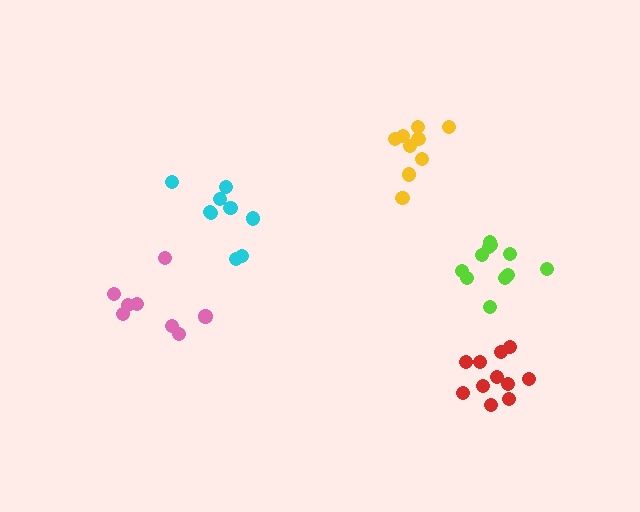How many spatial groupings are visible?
There are 5 spatial groupings.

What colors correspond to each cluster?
The clusters are colored: yellow, cyan, lime, red, pink.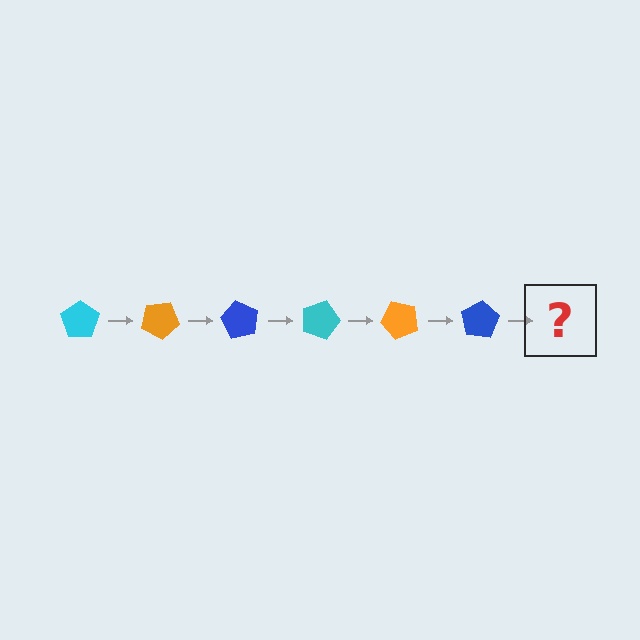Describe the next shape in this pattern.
It should be a cyan pentagon, rotated 180 degrees from the start.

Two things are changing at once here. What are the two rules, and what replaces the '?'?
The two rules are that it rotates 30 degrees each step and the color cycles through cyan, orange, and blue. The '?' should be a cyan pentagon, rotated 180 degrees from the start.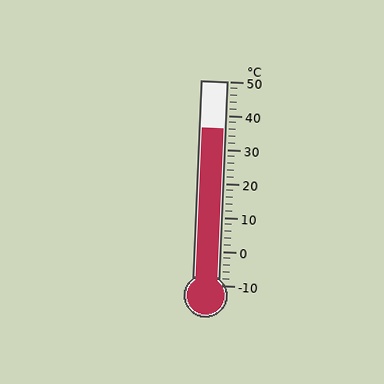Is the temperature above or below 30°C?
The temperature is above 30°C.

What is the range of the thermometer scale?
The thermometer scale ranges from -10°C to 50°C.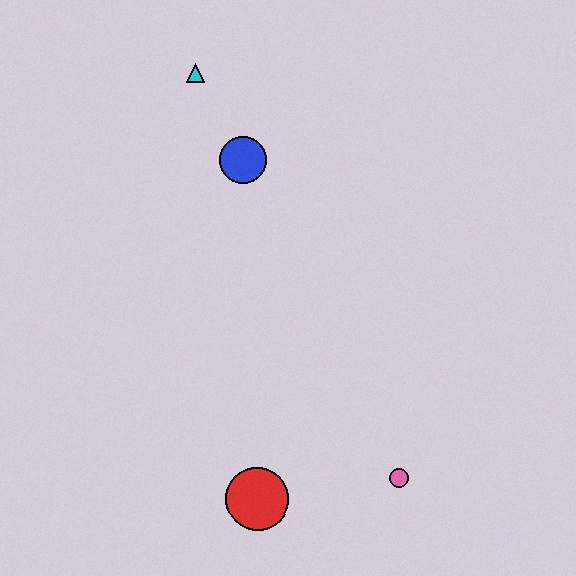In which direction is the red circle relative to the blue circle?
The red circle is below the blue circle.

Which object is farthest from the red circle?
The cyan triangle is farthest from the red circle.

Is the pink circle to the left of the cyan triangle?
No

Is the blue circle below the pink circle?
No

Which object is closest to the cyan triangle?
The blue circle is closest to the cyan triangle.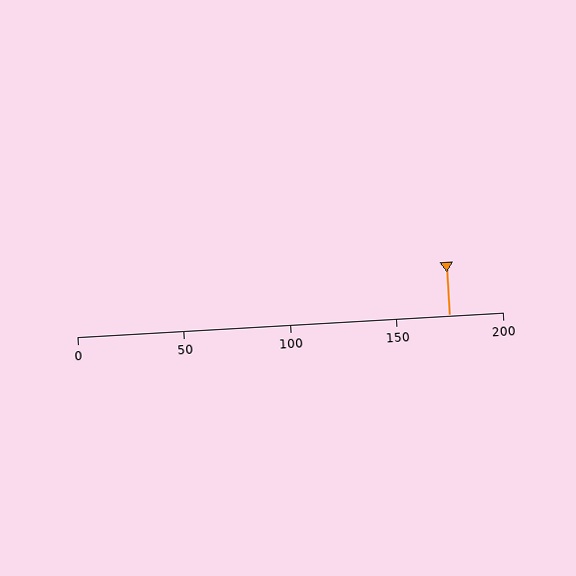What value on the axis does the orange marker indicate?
The marker indicates approximately 175.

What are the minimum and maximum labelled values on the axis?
The axis runs from 0 to 200.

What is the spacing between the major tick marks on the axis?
The major ticks are spaced 50 apart.